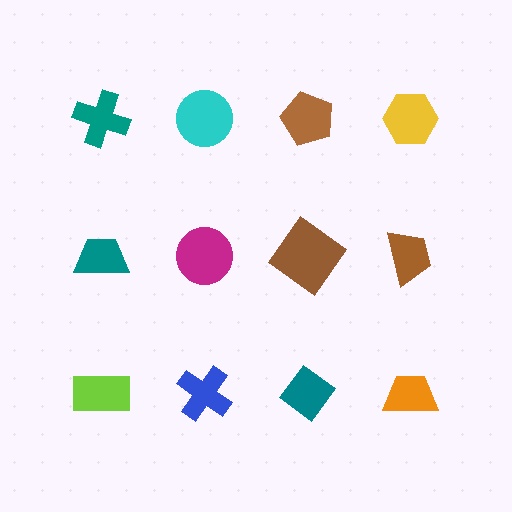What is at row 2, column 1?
A teal trapezoid.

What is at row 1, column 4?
A yellow hexagon.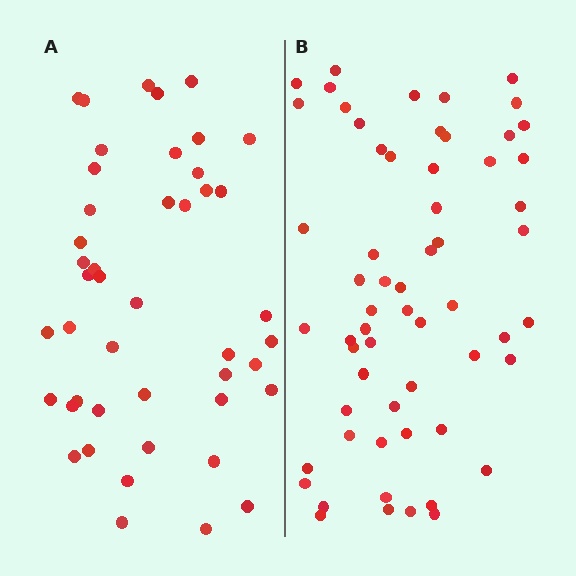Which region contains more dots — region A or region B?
Region B (the right region) has more dots.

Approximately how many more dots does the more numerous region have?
Region B has approximately 15 more dots than region A.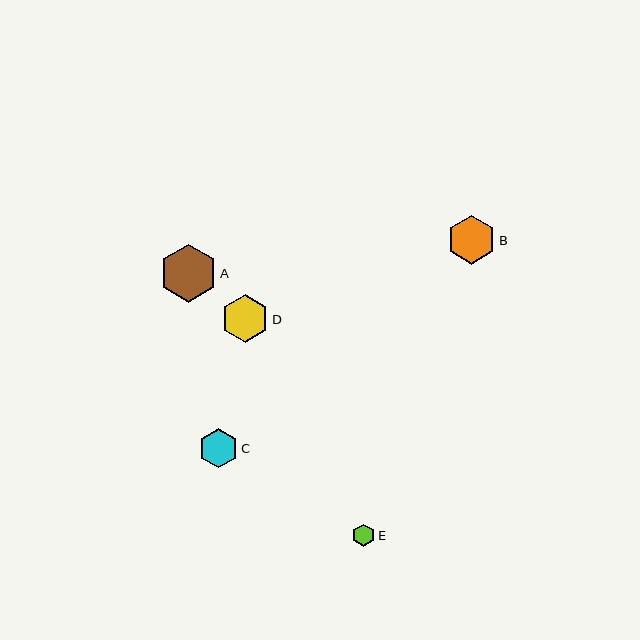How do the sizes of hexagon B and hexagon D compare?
Hexagon B and hexagon D are approximately the same size.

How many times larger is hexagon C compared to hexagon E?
Hexagon C is approximately 1.8 times the size of hexagon E.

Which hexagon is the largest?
Hexagon A is the largest with a size of approximately 58 pixels.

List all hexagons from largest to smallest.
From largest to smallest: A, B, D, C, E.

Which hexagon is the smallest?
Hexagon E is the smallest with a size of approximately 22 pixels.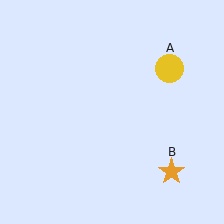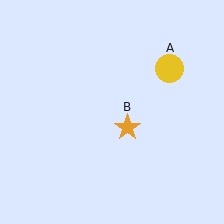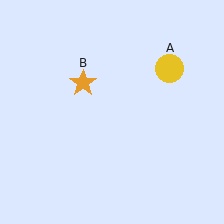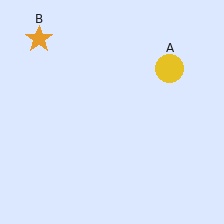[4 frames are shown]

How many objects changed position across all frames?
1 object changed position: orange star (object B).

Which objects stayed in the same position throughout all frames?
Yellow circle (object A) remained stationary.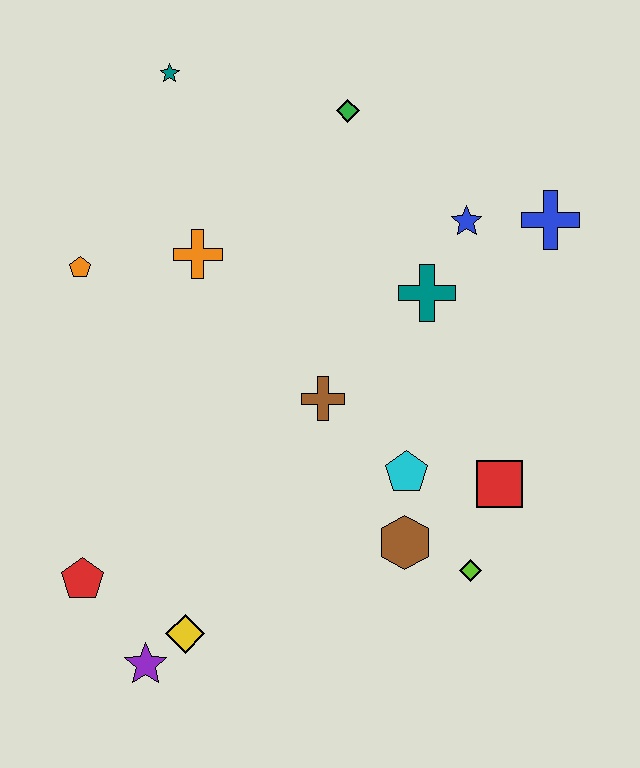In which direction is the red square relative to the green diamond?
The red square is below the green diamond.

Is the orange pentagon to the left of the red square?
Yes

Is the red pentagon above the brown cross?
No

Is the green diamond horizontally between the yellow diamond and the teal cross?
Yes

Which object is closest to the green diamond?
The blue star is closest to the green diamond.